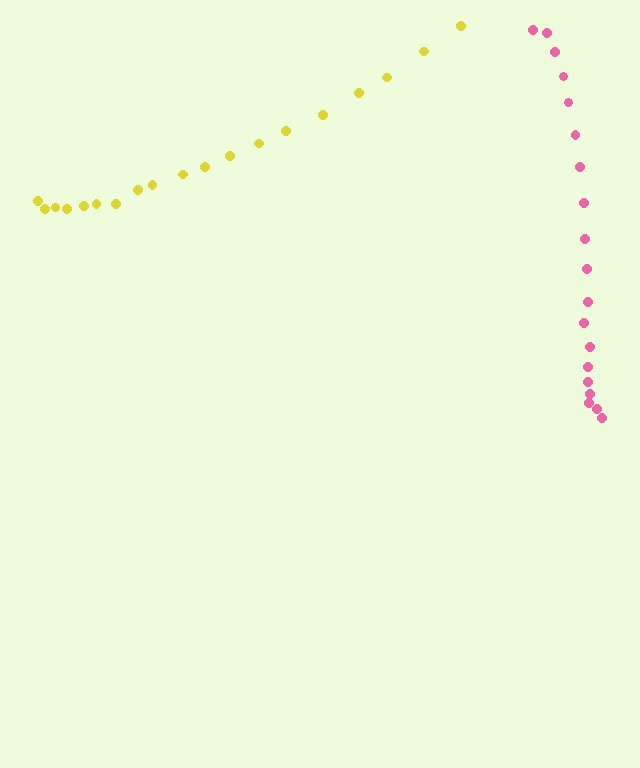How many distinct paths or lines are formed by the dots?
There are 2 distinct paths.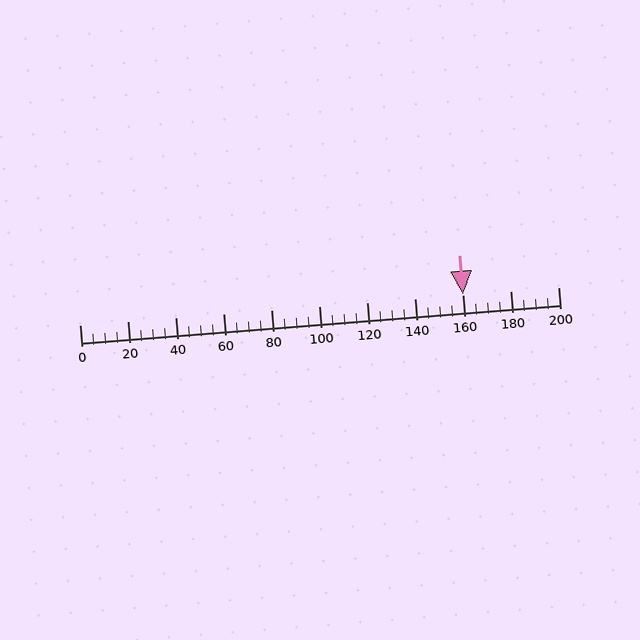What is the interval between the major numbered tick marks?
The major tick marks are spaced 20 units apart.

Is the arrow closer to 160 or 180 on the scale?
The arrow is closer to 160.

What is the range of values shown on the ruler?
The ruler shows values from 0 to 200.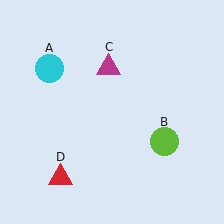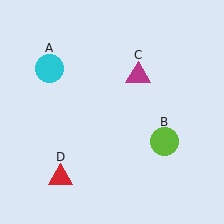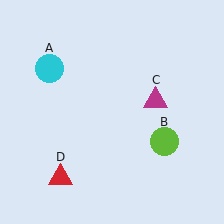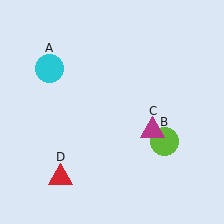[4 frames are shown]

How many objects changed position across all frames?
1 object changed position: magenta triangle (object C).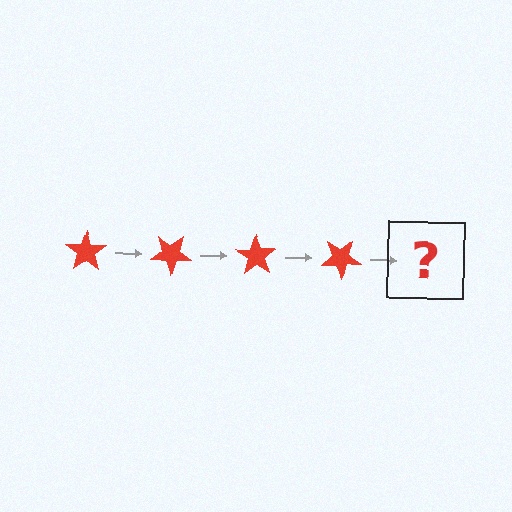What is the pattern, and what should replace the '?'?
The pattern is that the star rotates 35 degrees each step. The '?' should be a red star rotated 140 degrees.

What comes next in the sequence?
The next element should be a red star rotated 140 degrees.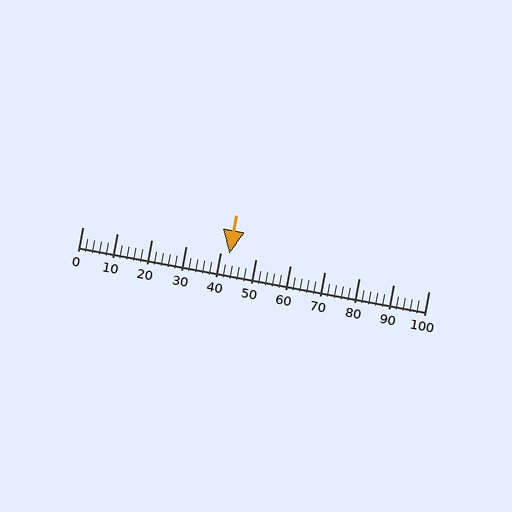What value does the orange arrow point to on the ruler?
The orange arrow points to approximately 42.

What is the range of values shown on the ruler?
The ruler shows values from 0 to 100.